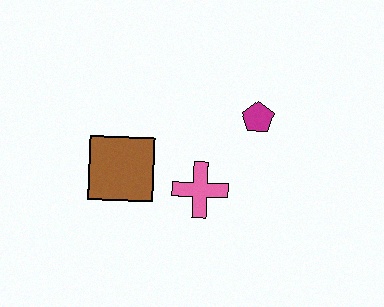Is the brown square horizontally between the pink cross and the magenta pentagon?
No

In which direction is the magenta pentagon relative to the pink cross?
The magenta pentagon is above the pink cross.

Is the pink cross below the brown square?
Yes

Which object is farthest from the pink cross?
The magenta pentagon is farthest from the pink cross.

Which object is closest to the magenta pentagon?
The pink cross is closest to the magenta pentagon.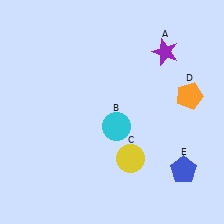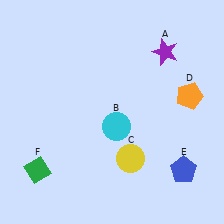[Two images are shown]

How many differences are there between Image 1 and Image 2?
There is 1 difference between the two images.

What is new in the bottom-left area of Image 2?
A green diamond (F) was added in the bottom-left area of Image 2.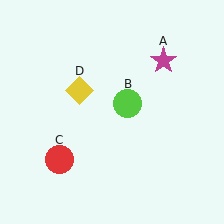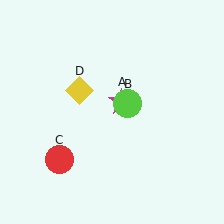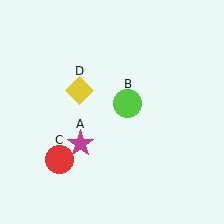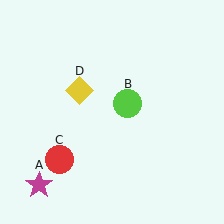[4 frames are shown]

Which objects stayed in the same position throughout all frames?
Lime circle (object B) and red circle (object C) and yellow diamond (object D) remained stationary.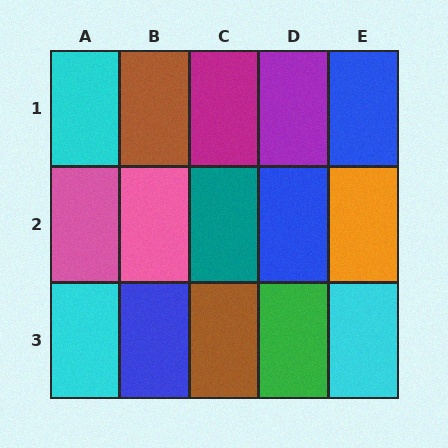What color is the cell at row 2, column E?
Orange.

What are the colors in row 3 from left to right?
Cyan, blue, brown, green, cyan.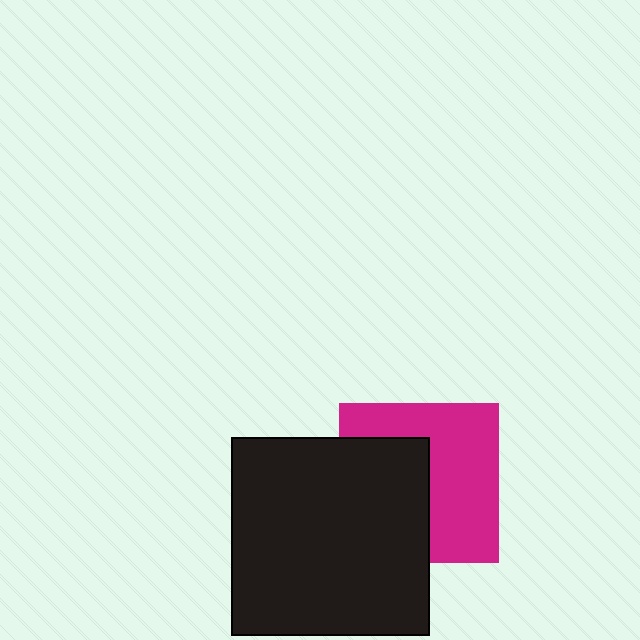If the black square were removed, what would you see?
You would see the complete magenta square.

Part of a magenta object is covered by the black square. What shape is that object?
It is a square.